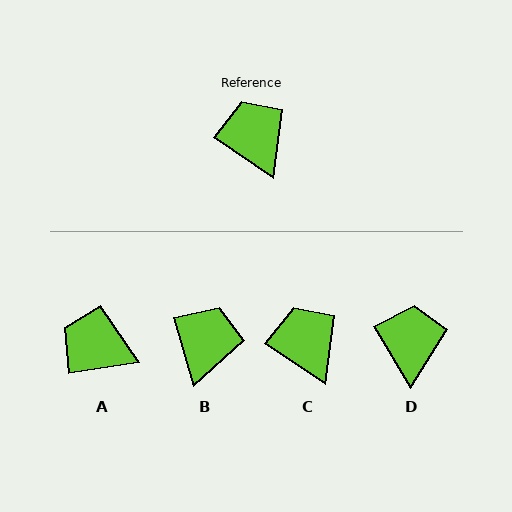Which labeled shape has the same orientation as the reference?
C.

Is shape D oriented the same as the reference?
No, it is off by about 25 degrees.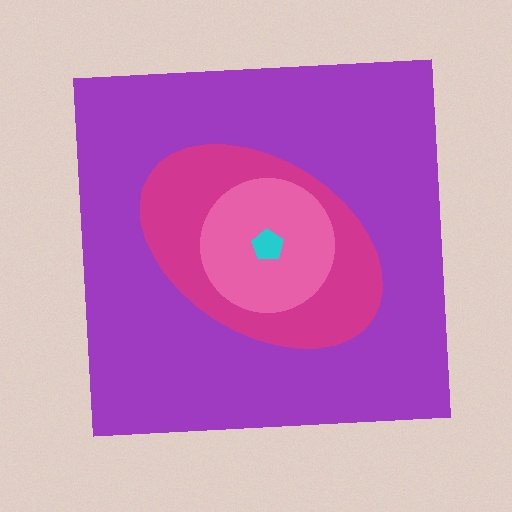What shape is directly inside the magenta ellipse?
The pink circle.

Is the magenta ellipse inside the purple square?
Yes.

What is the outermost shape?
The purple square.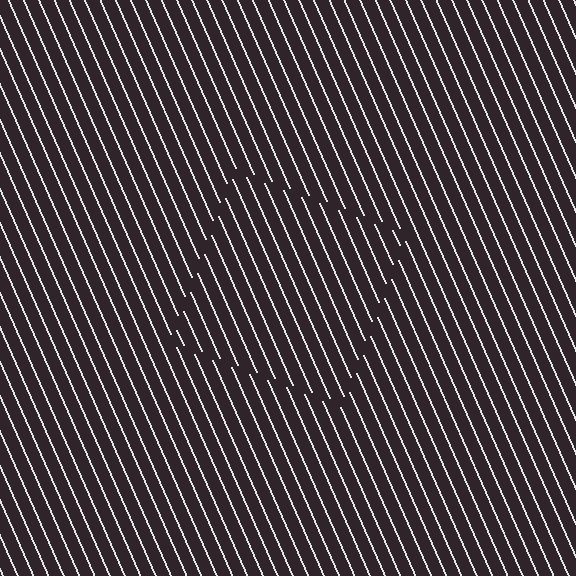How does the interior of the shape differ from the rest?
The interior of the shape contains the same grating, shifted by half a period — the contour is defined by the phase discontinuity where line-ends from the inner and outer gratings abut.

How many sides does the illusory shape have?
4 sides — the line-ends trace a square.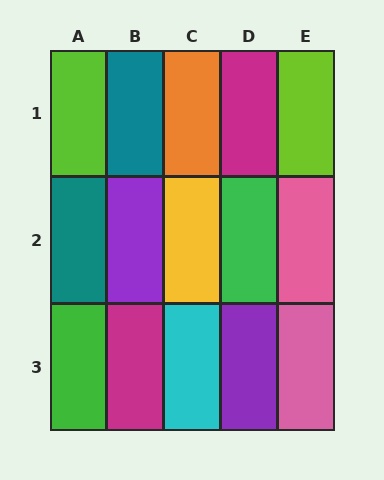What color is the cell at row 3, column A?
Green.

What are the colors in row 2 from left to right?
Teal, purple, yellow, green, pink.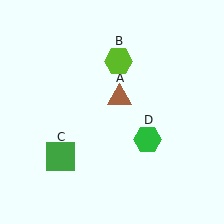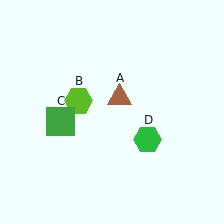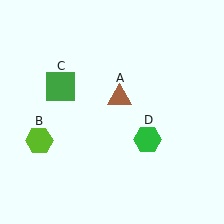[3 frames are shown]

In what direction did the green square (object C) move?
The green square (object C) moved up.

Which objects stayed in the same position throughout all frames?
Brown triangle (object A) and green hexagon (object D) remained stationary.